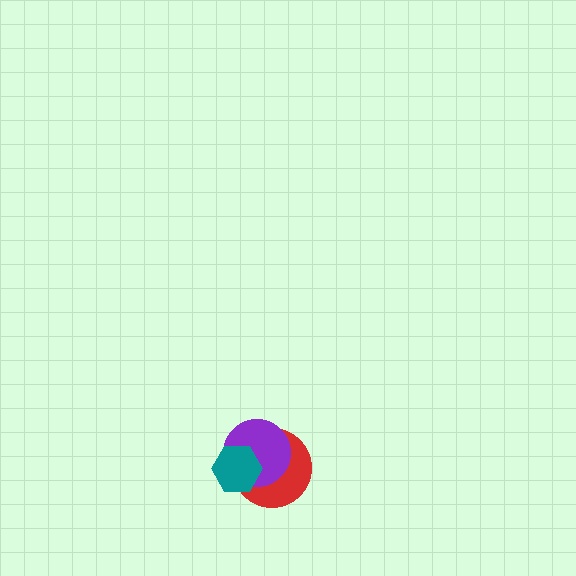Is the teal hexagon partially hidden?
No, no other shape covers it.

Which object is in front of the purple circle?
The teal hexagon is in front of the purple circle.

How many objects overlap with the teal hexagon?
2 objects overlap with the teal hexagon.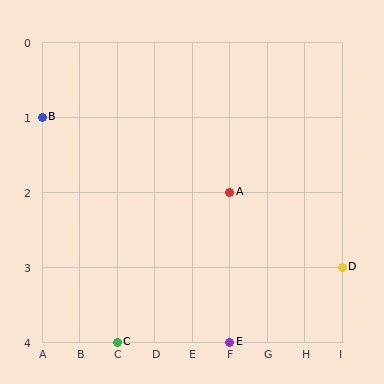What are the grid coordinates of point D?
Point D is at grid coordinates (I, 3).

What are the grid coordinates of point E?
Point E is at grid coordinates (F, 4).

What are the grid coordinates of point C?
Point C is at grid coordinates (C, 4).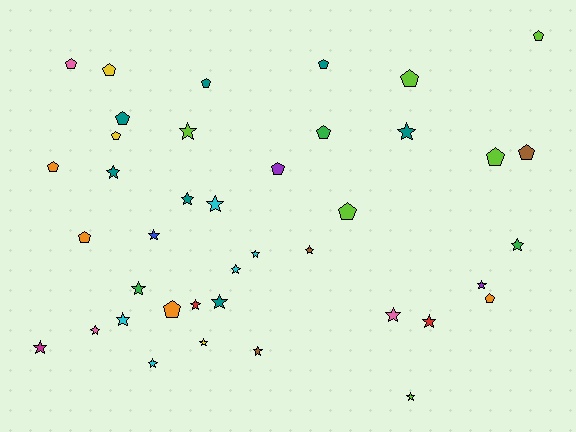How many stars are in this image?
There are 23 stars.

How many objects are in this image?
There are 40 objects.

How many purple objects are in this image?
There are 2 purple objects.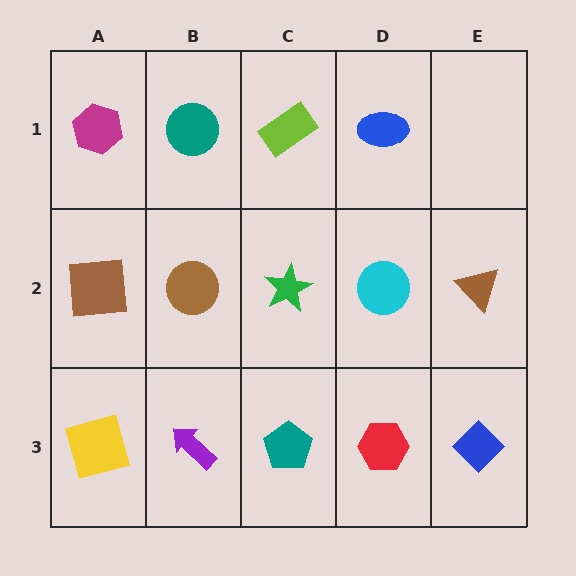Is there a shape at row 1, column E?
No, that cell is empty.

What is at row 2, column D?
A cyan circle.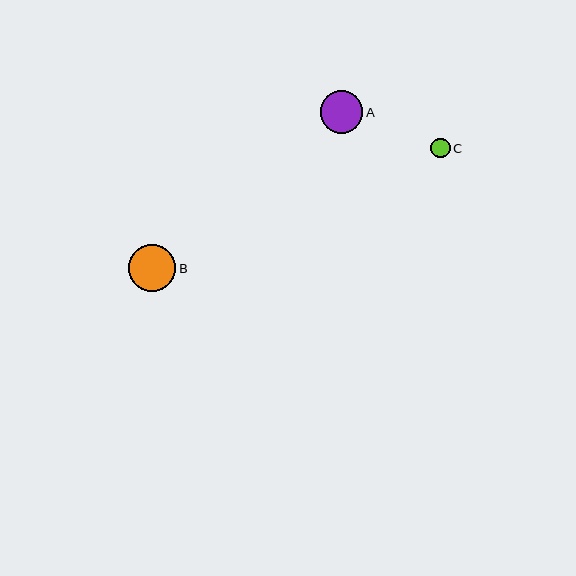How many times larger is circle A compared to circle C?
Circle A is approximately 2.2 times the size of circle C.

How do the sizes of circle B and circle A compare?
Circle B and circle A are approximately the same size.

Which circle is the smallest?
Circle C is the smallest with a size of approximately 19 pixels.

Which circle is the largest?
Circle B is the largest with a size of approximately 47 pixels.